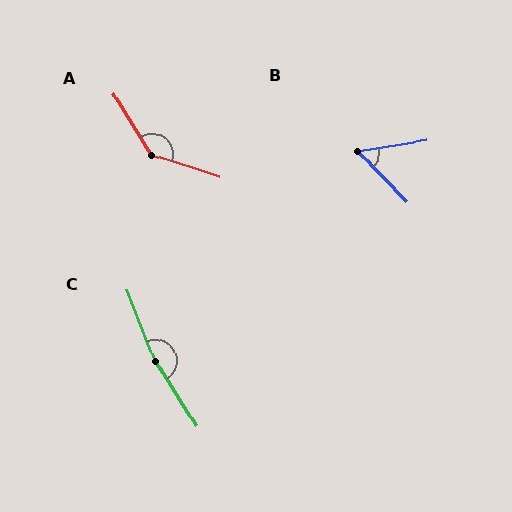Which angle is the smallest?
B, at approximately 55 degrees.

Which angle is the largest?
C, at approximately 169 degrees.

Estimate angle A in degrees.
Approximately 140 degrees.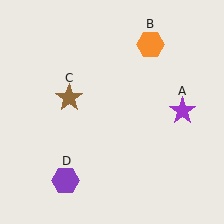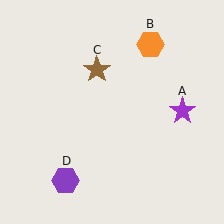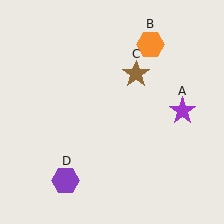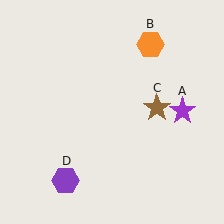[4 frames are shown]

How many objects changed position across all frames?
1 object changed position: brown star (object C).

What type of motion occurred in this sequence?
The brown star (object C) rotated clockwise around the center of the scene.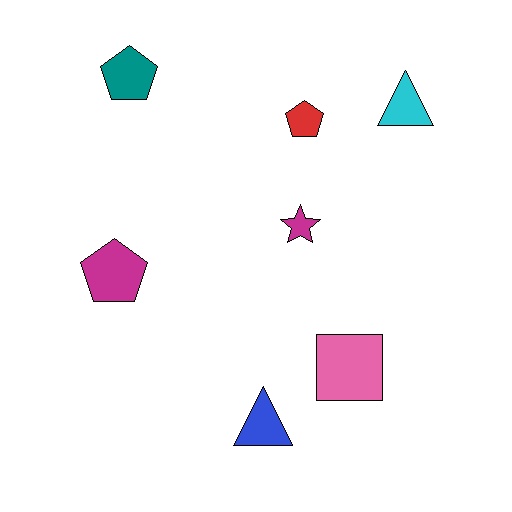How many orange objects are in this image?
There are no orange objects.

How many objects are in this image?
There are 7 objects.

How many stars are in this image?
There is 1 star.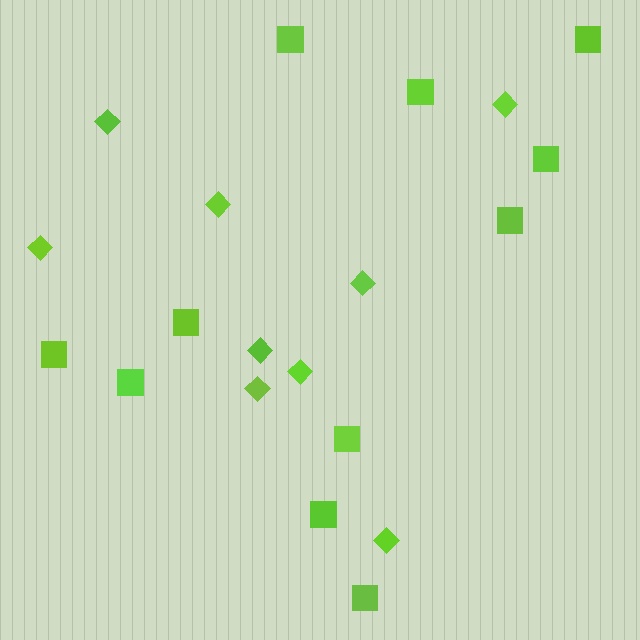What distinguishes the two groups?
There are 2 groups: one group of diamonds (9) and one group of squares (11).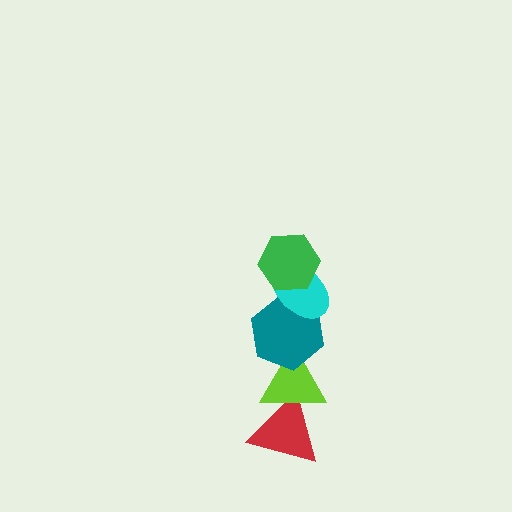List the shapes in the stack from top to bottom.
From top to bottom: the green hexagon, the cyan ellipse, the teal hexagon, the lime triangle, the red triangle.